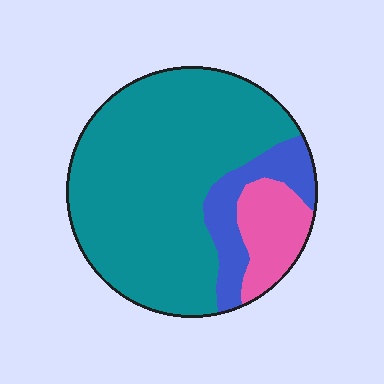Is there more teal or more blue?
Teal.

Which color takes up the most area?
Teal, at roughly 75%.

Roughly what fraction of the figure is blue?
Blue takes up less than a sixth of the figure.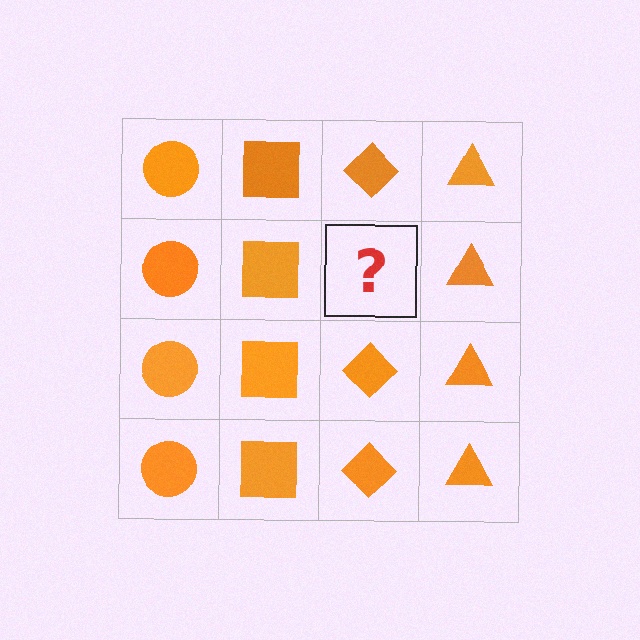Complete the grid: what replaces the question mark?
The question mark should be replaced with an orange diamond.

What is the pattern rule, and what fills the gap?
The rule is that each column has a consistent shape. The gap should be filled with an orange diamond.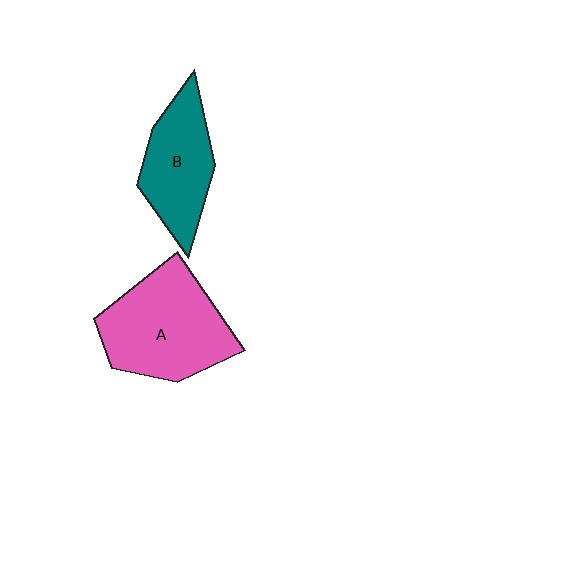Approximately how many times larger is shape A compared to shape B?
Approximately 1.4 times.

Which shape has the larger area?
Shape A (pink).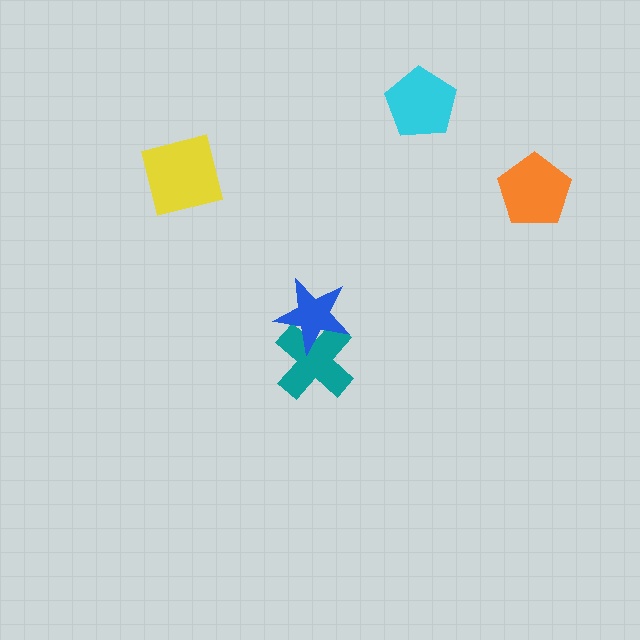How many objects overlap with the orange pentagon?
0 objects overlap with the orange pentagon.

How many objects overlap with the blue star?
1 object overlaps with the blue star.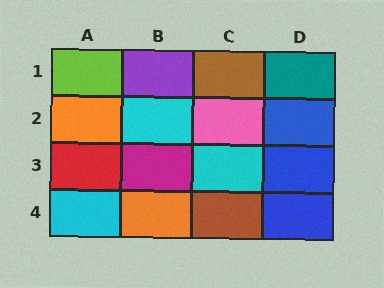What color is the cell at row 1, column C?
Brown.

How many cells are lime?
1 cell is lime.